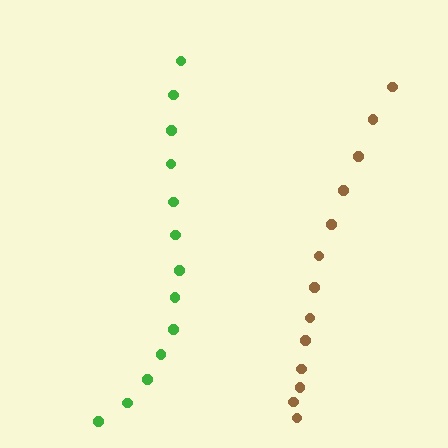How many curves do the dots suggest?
There are 2 distinct paths.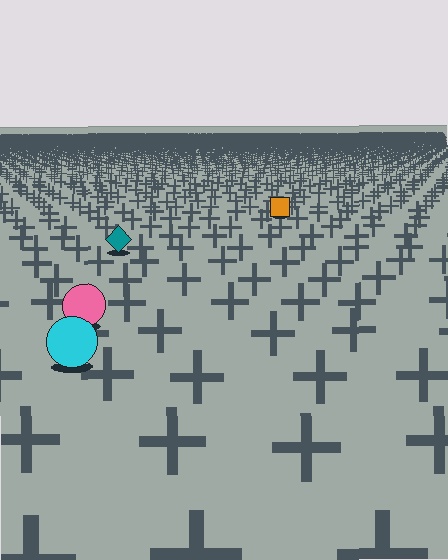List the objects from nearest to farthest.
From nearest to farthest: the cyan circle, the pink circle, the teal diamond, the orange square.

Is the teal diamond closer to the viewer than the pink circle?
No. The pink circle is closer — you can tell from the texture gradient: the ground texture is coarser near it.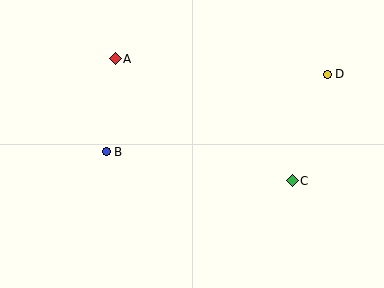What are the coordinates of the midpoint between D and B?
The midpoint between D and B is at (217, 113).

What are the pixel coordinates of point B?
Point B is at (106, 152).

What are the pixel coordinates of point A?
Point A is at (115, 59).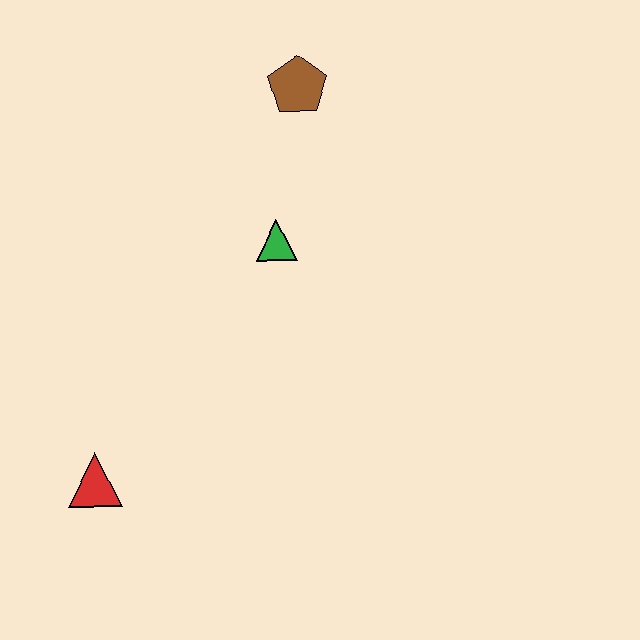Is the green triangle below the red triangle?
No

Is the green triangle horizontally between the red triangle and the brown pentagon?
Yes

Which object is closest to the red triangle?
The green triangle is closest to the red triangle.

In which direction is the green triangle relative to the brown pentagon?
The green triangle is below the brown pentagon.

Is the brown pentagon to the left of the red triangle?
No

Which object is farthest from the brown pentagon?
The red triangle is farthest from the brown pentagon.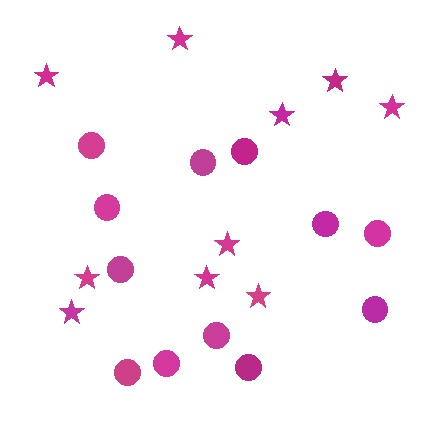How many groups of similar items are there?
There are 2 groups: one group of circles (12) and one group of stars (10).